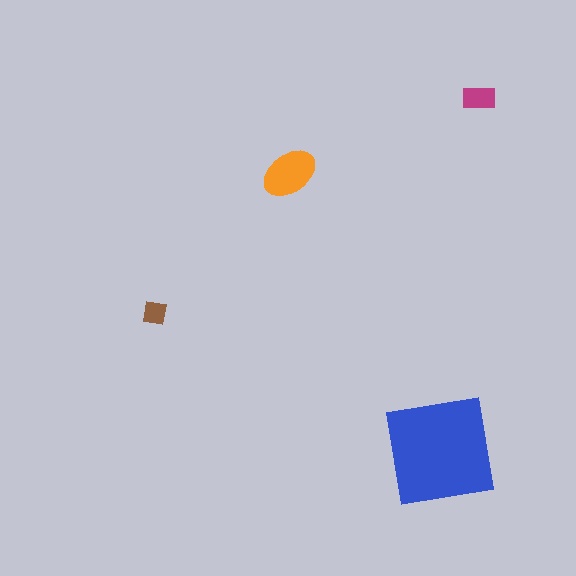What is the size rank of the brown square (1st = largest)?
4th.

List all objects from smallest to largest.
The brown square, the magenta rectangle, the orange ellipse, the blue square.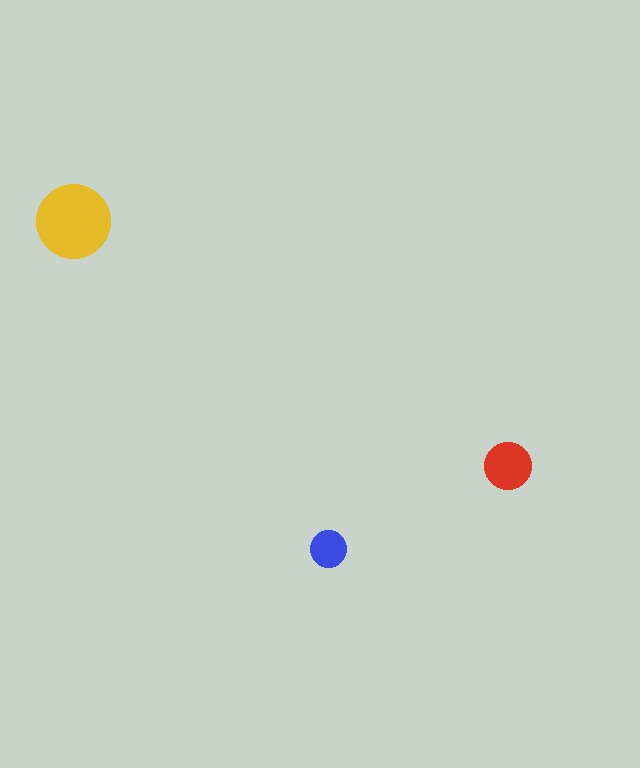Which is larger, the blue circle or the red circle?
The red one.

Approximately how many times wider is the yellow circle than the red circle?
About 1.5 times wider.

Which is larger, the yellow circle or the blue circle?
The yellow one.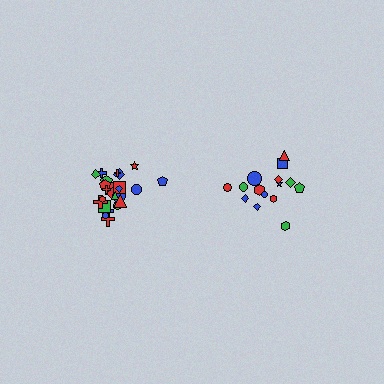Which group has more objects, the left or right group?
The left group.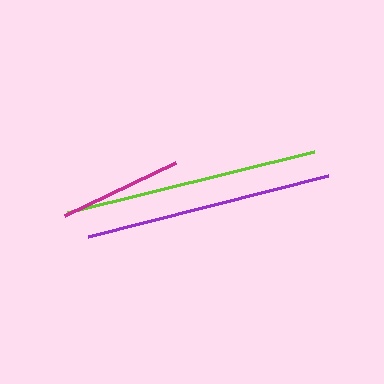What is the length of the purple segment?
The purple segment is approximately 248 pixels long.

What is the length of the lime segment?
The lime segment is approximately 255 pixels long.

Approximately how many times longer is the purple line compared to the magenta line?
The purple line is approximately 2.0 times the length of the magenta line.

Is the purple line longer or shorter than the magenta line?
The purple line is longer than the magenta line.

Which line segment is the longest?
The lime line is the longest at approximately 255 pixels.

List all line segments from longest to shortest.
From longest to shortest: lime, purple, magenta.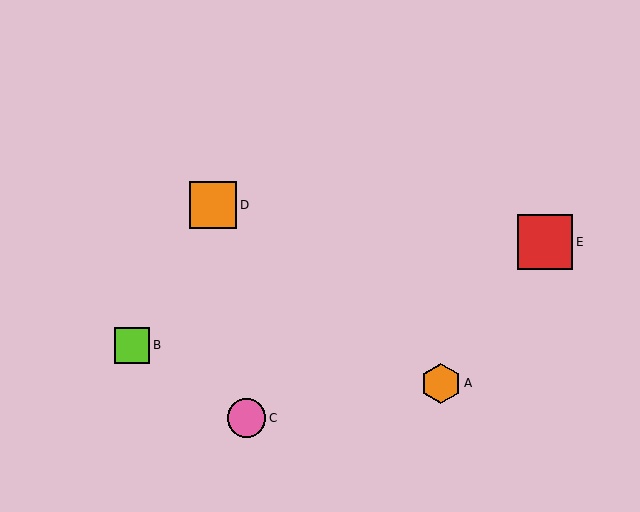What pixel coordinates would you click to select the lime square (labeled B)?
Click at (132, 345) to select the lime square B.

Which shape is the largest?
The red square (labeled E) is the largest.